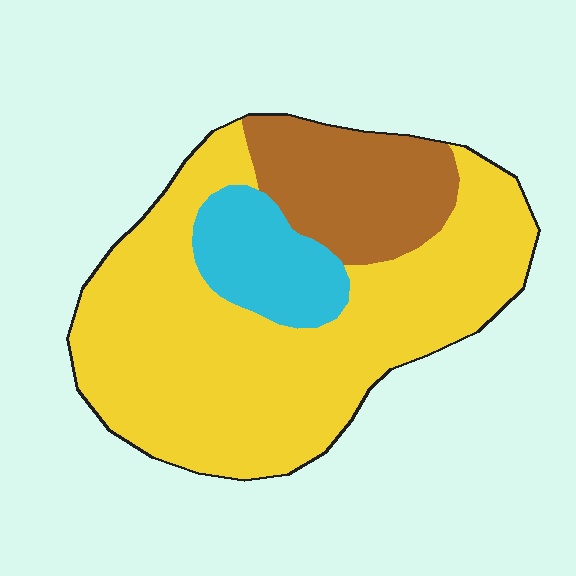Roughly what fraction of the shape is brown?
Brown covers roughly 20% of the shape.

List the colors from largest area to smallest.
From largest to smallest: yellow, brown, cyan.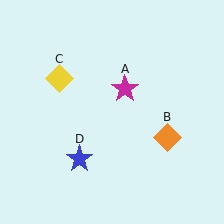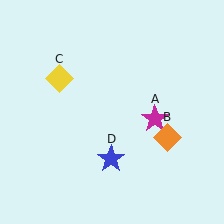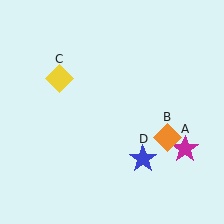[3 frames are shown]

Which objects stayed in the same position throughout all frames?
Orange diamond (object B) and yellow diamond (object C) remained stationary.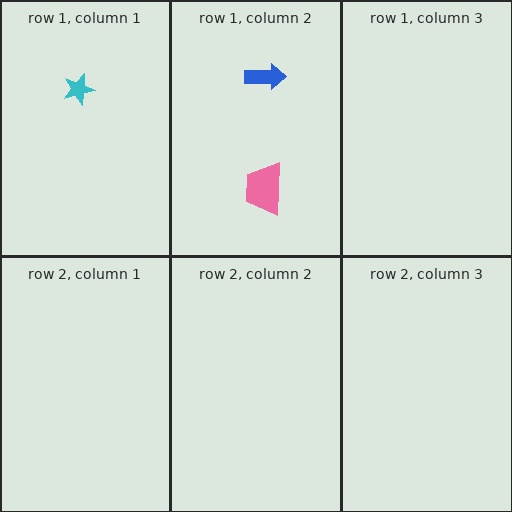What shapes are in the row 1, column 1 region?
The cyan star.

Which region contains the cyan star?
The row 1, column 1 region.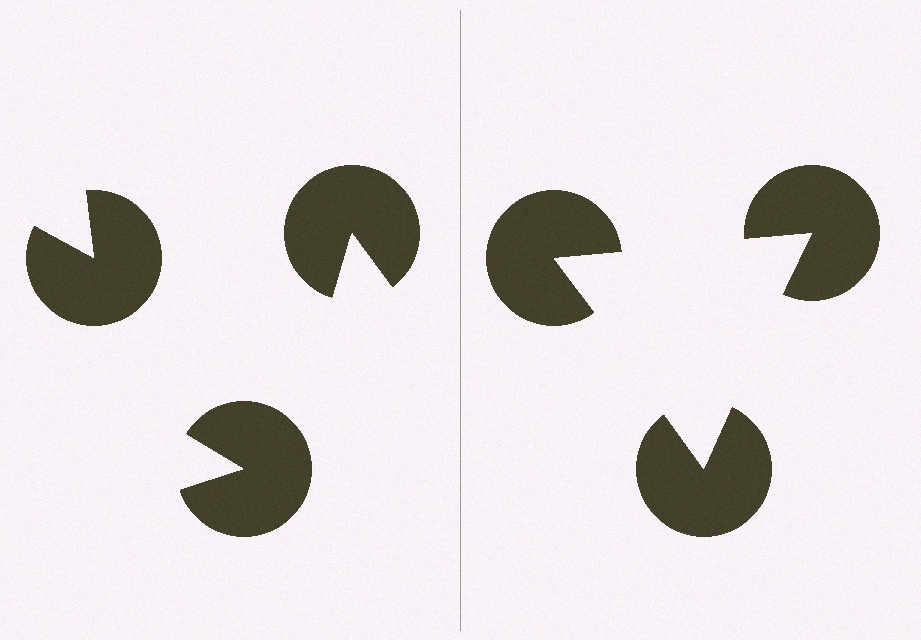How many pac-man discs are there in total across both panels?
6 — 3 on each side.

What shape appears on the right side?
An illusory triangle.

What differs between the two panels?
The pac-man discs are positioned identically on both sides; only the wedge orientations differ. On the right they align to a triangle; on the left they are misaligned.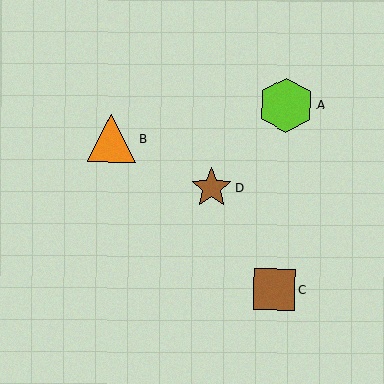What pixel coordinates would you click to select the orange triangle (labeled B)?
Click at (112, 138) to select the orange triangle B.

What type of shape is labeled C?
Shape C is a brown square.